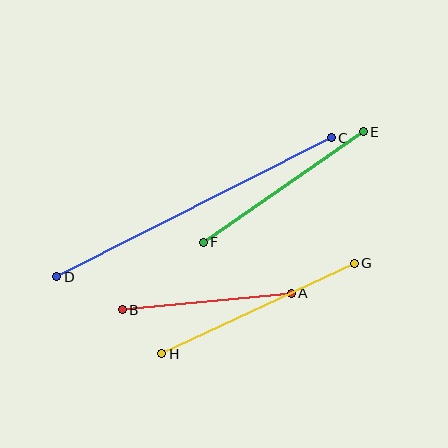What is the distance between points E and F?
The distance is approximately 195 pixels.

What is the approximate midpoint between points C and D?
The midpoint is at approximately (194, 207) pixels.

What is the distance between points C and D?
The distance is approximately 308 pixels.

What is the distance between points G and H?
The distance is approximately 213 pixels.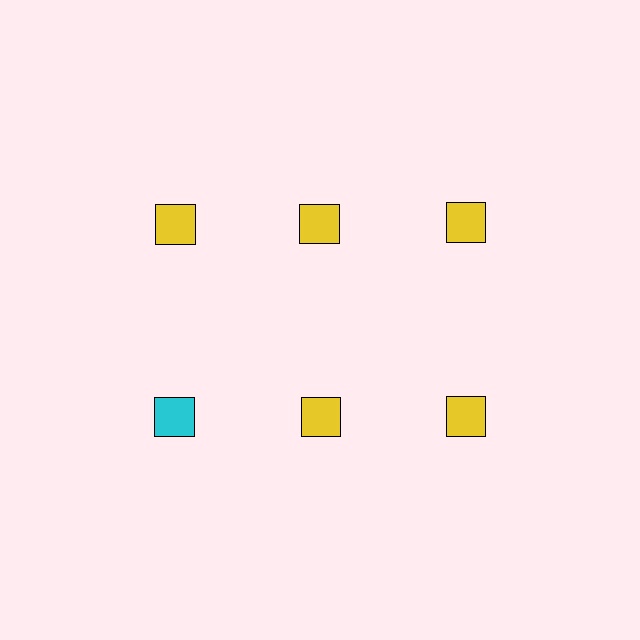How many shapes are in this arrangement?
There are 6 shapes arranged in a grid pattern.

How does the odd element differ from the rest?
It has a different color: cyan instead of yellow.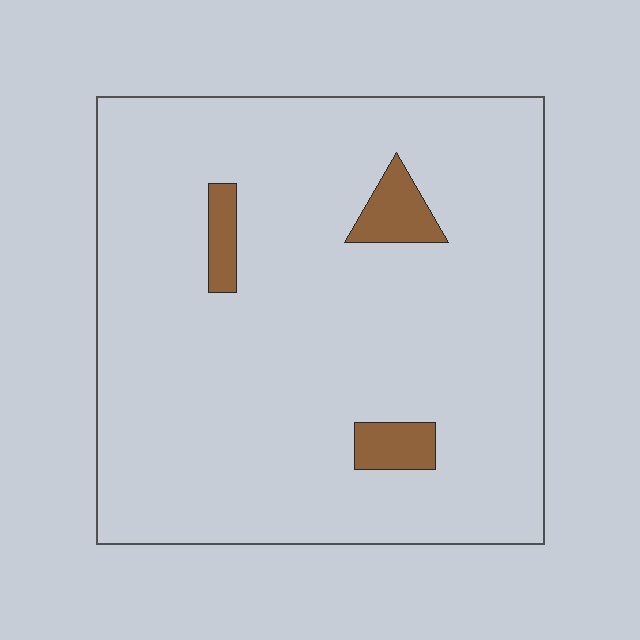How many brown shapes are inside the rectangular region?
3.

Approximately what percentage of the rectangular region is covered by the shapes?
Approximately 5%.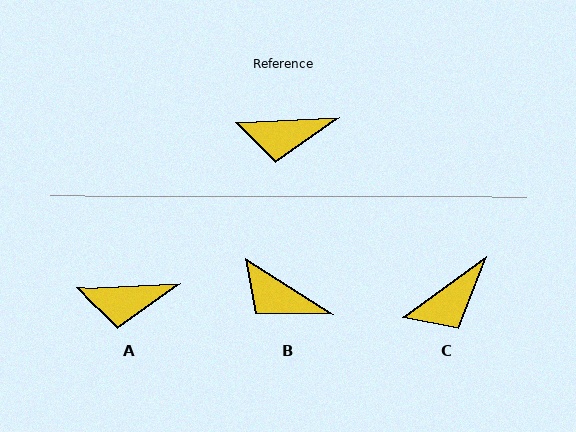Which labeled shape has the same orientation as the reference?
A.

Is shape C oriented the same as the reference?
No, it is off by about 34 degrees.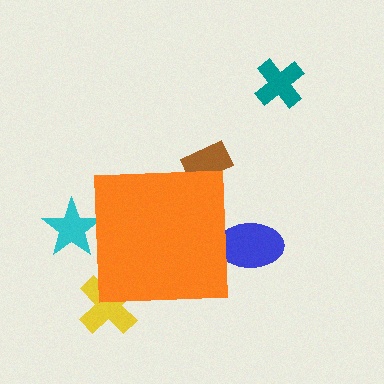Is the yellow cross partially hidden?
Yes, the yellow cross is partially hidden behind the orange square.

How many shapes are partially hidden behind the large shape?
4 shapes are partially hidden.